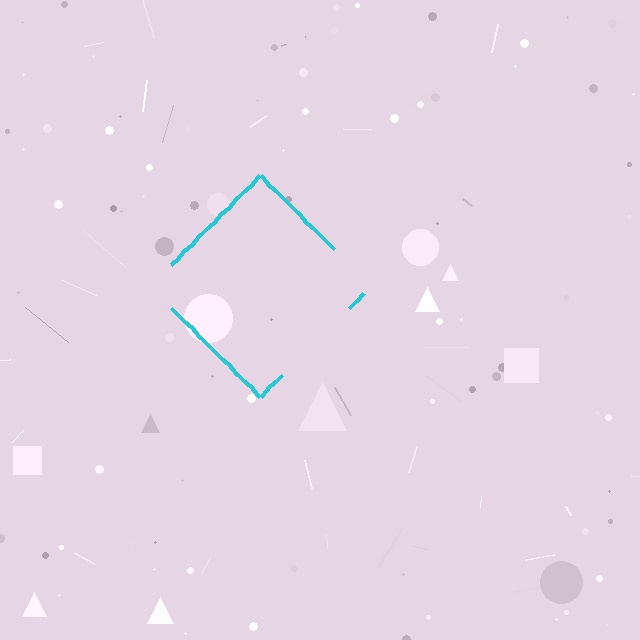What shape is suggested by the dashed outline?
The dashed outline suggests a diamond.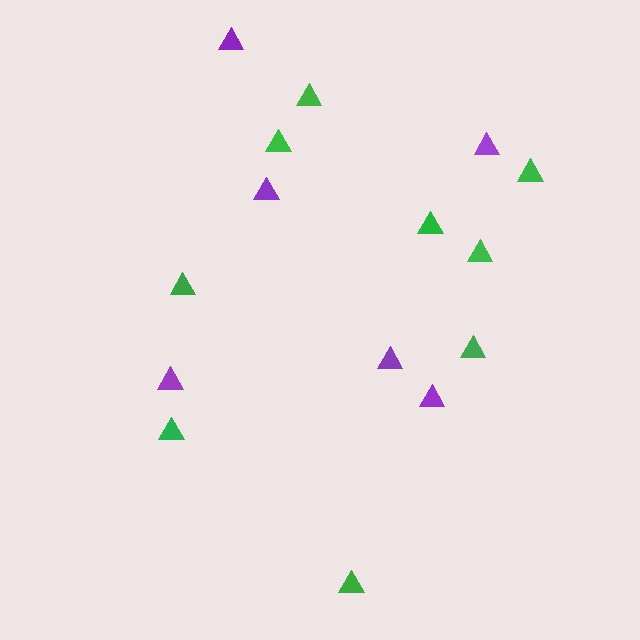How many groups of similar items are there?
There are 2 groups: one group of purple triangles (6) and one group of green triangles (9).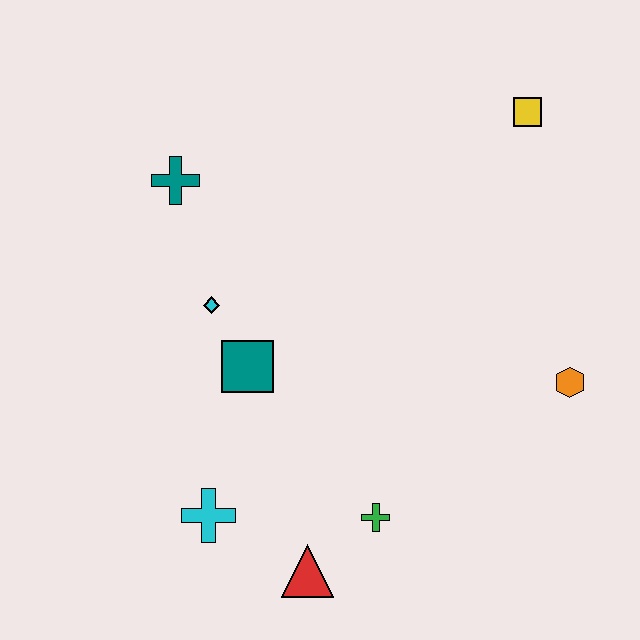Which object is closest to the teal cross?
The cyan diamond is closest to the teal cross.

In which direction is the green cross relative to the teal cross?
The green cross is below the teal cross.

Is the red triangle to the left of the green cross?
Yes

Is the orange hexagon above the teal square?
No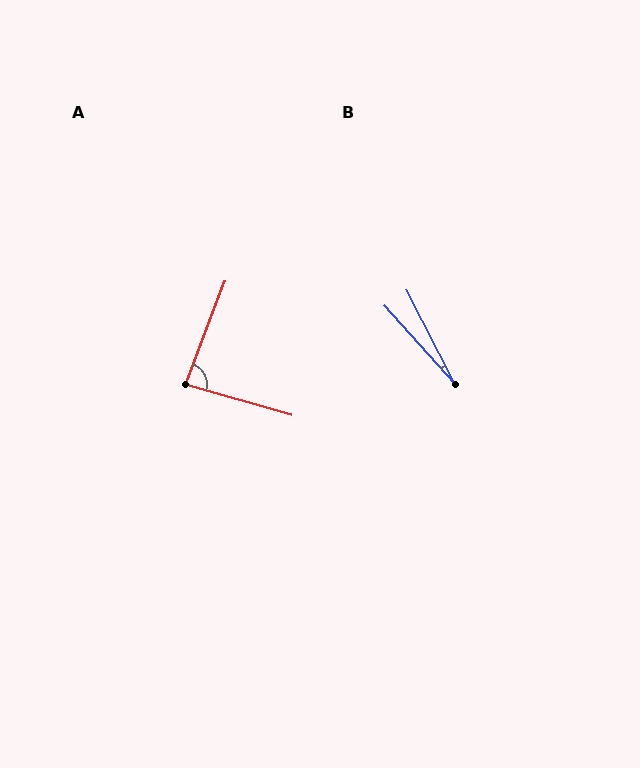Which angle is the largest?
A, at approximately 85 degrees.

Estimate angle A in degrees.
Approximately 85 degrees.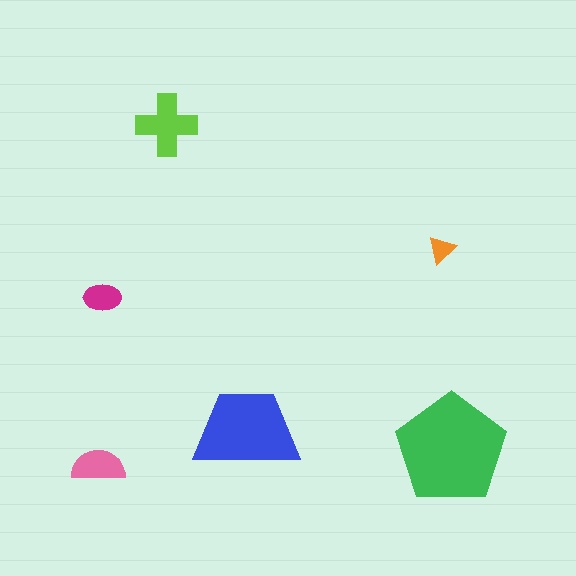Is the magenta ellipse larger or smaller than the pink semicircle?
Smaller.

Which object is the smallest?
The orange triangle.